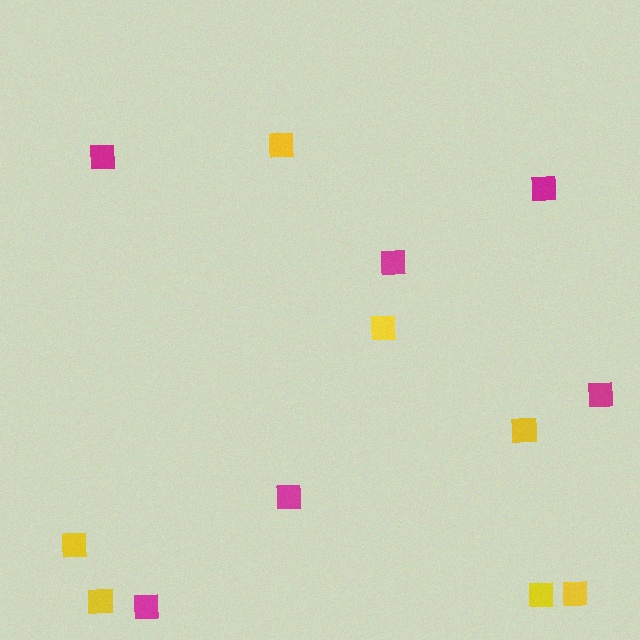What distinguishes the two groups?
There are 2 groups: one group of magenta squares (6) and one group of yellow squares (7).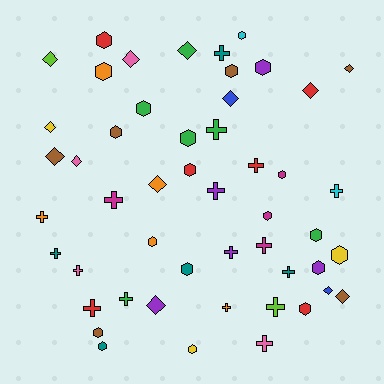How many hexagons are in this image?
There are 20 hexagons.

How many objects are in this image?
There are 50 objects.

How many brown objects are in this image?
There are 6 brown objects.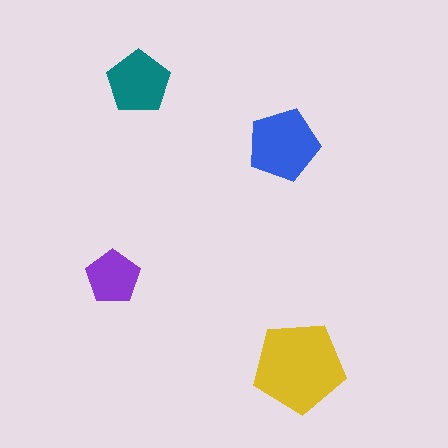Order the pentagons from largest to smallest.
the yellow one, the blue one, the teal one, the purple one.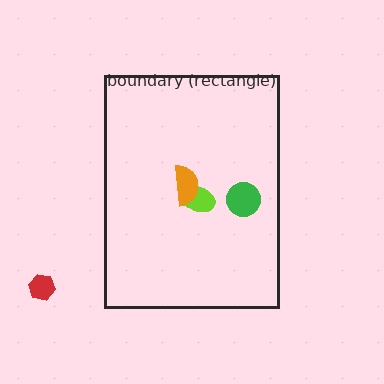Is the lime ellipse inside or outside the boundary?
Inside.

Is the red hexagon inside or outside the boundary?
Outside.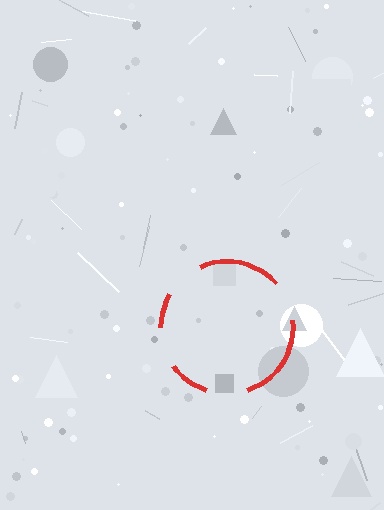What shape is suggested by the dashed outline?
The dashed outline suggests a circle.